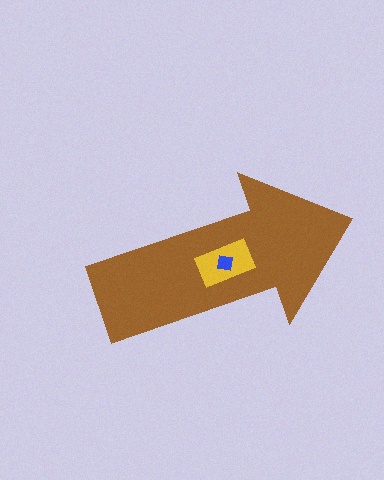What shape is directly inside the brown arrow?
The yellow rectangle.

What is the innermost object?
The blue square.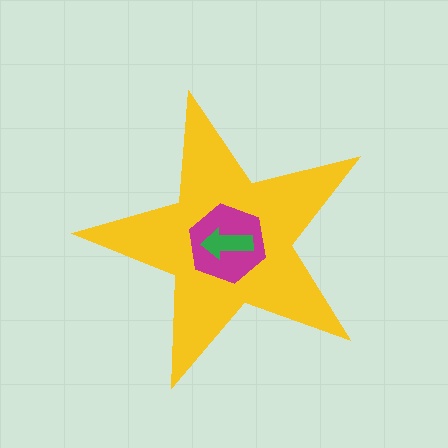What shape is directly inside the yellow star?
The magenta hexagon.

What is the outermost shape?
The yellow star.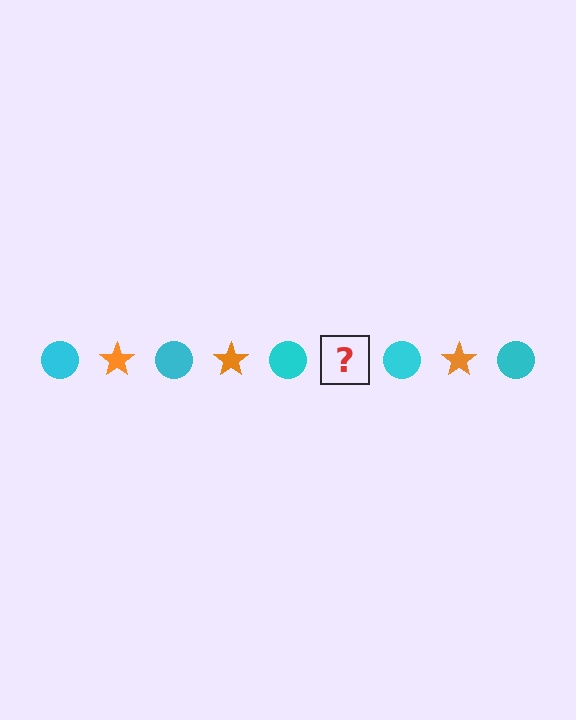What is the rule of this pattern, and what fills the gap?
The rule is that the pattern alternates between cyan circle and orange star. The gap should be filled with an orange star.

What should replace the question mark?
The question mark should be replaced with an orange star.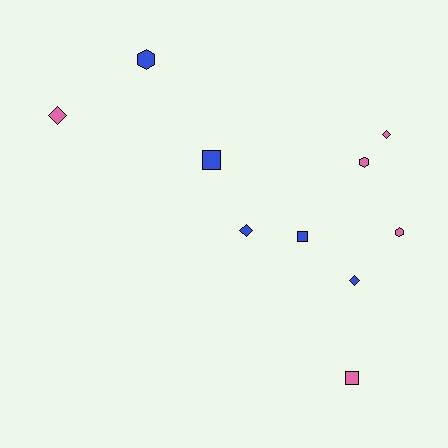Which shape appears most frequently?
Diamond, with 4 objects.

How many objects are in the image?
There are 10 objects.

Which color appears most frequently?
Pink, with 5 objects.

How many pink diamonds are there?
There are 2 pink diamonds.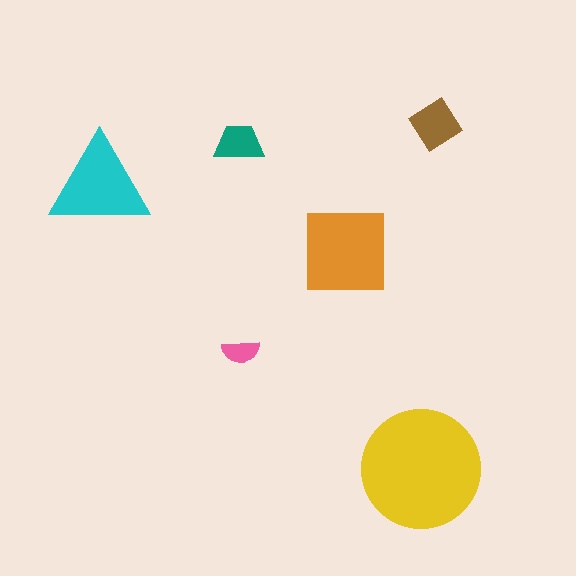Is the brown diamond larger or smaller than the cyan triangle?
Smaller.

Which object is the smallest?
The pink semicircle.